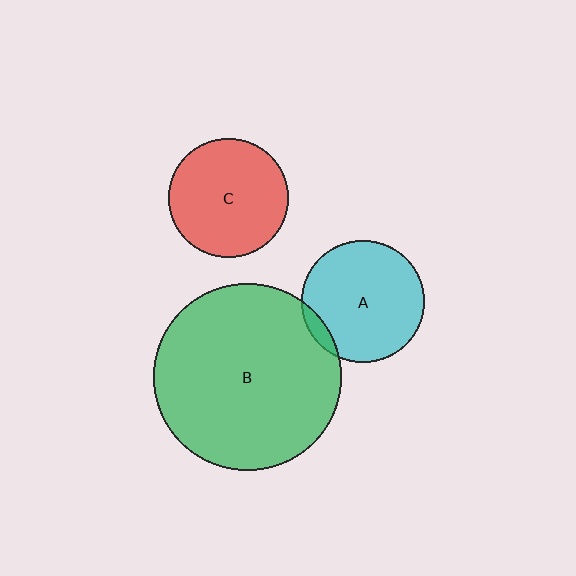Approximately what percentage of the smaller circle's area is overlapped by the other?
Approximately 5%.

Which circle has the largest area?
Circle B (green).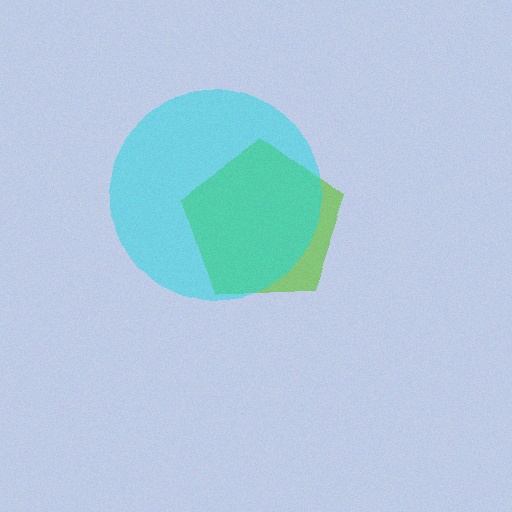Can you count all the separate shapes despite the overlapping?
Yes, there are 2 separate shapes.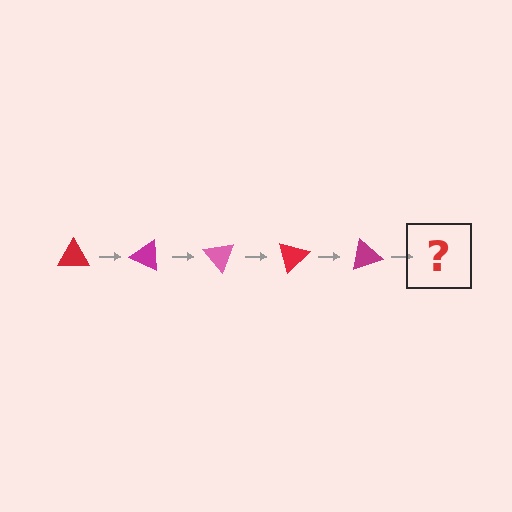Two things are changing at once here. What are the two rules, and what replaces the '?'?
The two rules are that it rotates 25 degrees each step and the color cycles through red, magenta, and pink. The '?' should be a pink triangle, rotated 125 degrees from the start.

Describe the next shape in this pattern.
It should be a pink triangle, rotated 125 degrees from the start.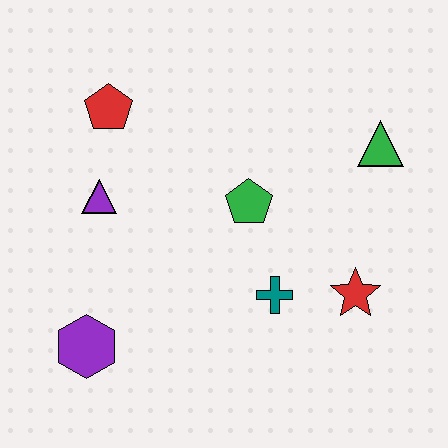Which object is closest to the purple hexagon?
The purple triangle is closest to the purple hexagon.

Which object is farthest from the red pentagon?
The red star is farthest from the red pentagon.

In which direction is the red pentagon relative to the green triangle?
The red pentagon is to the left of the green triangle.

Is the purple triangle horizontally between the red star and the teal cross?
No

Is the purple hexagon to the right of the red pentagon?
No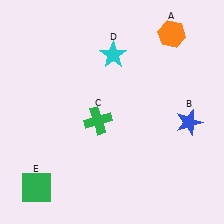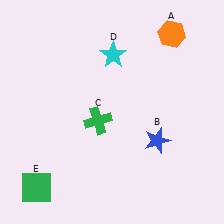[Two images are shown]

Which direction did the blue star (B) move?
The blue star (B) moved left.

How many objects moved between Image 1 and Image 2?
1 object moved between the two images.